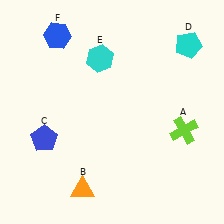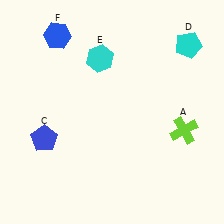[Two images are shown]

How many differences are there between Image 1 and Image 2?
There is 1 difference between the two images.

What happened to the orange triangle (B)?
The orange triangle (B) was removed in Image 2. It was in the bottom-left area of Image 1.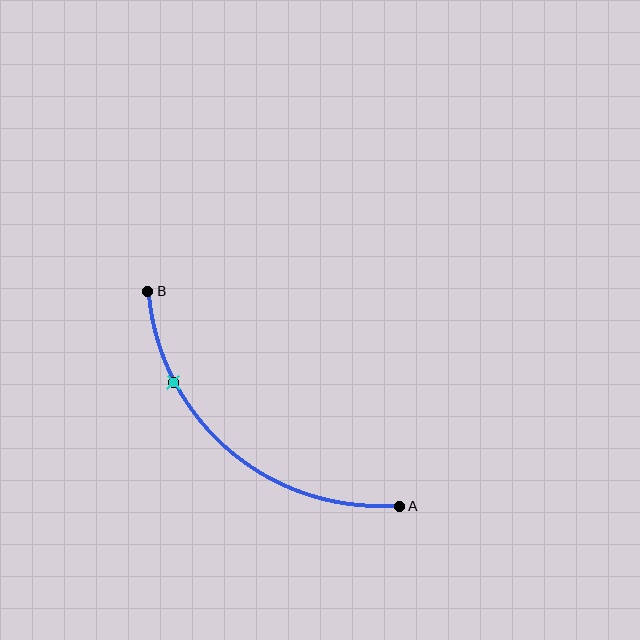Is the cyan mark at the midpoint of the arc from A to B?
No. The cyan mark lies on the arc but is closer to endpoint B. The arc midpoint would be at the point on the curve equidistant along the arc from both A and B.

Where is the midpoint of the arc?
The arc midpoint is the point on the curve farthest from the straight line joining A and B. It sits below and to the left of that line.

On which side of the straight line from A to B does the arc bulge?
The arc bulges below and to the left of the straight line connecting A and B.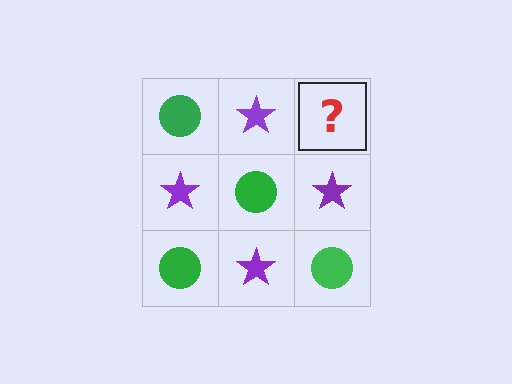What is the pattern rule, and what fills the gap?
The rule is that it alternates green circle and purple star in a checkerboard pattern. The gap should be filled with a green circle.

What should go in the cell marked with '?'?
The missing cell should contain a green circle.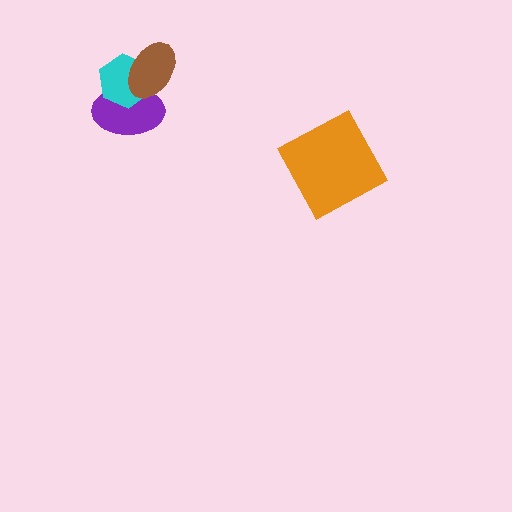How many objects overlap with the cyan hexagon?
2 objects overlap with the cyan hexagon.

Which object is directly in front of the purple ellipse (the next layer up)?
The cyan hexagon is directly in front of the purple ellipse.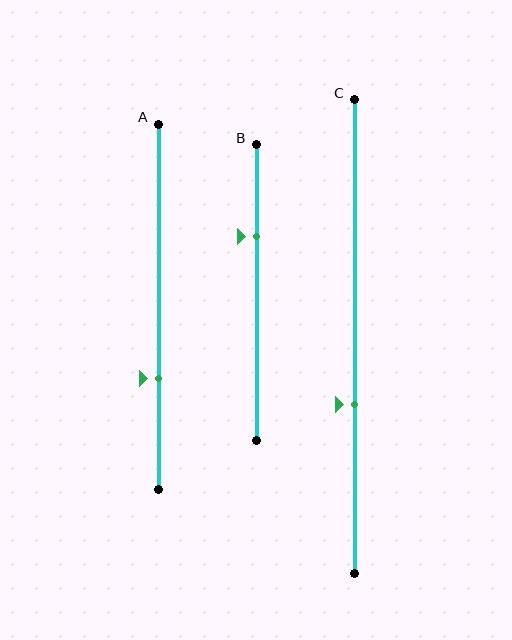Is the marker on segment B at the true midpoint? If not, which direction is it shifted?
No, the marker on segment B is shifted upward by about 19% of the segment length.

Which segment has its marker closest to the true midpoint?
Segment C has its marker closest to the true midpoint.